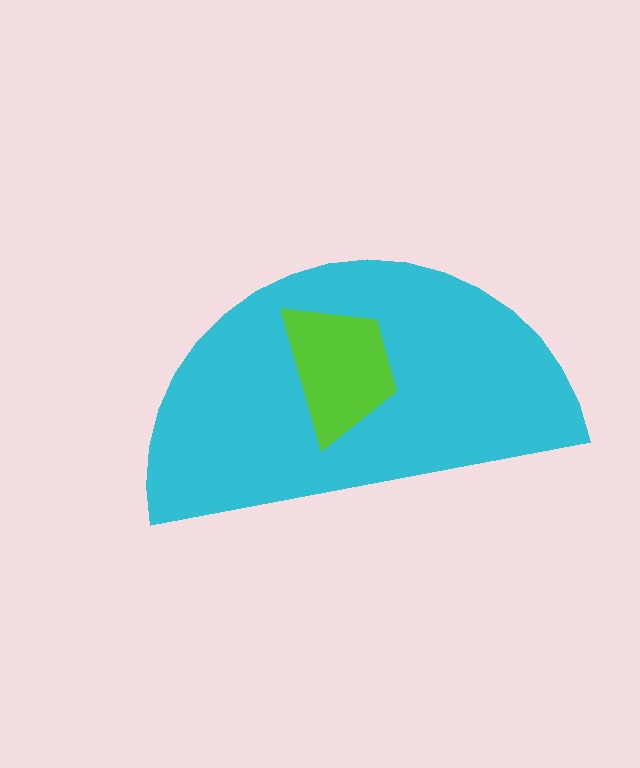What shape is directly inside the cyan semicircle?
The lime trapezoid.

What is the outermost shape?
The cyan semicircle.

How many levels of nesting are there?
2.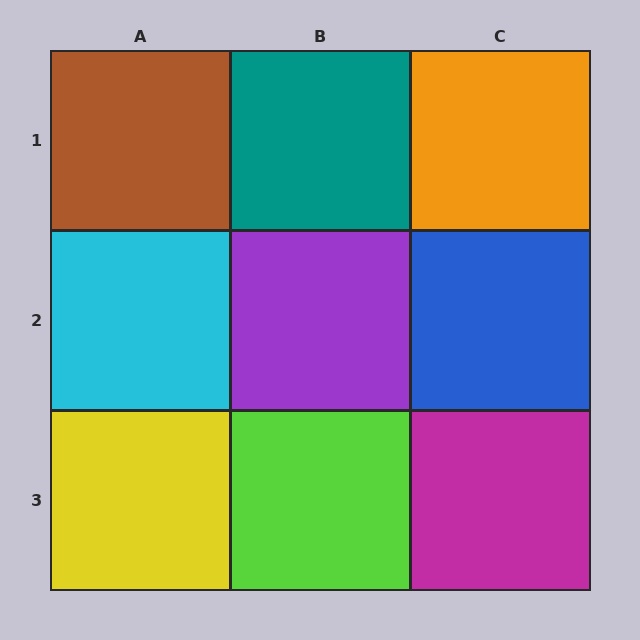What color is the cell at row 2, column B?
Purple.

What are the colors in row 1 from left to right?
Brown, teal, orange.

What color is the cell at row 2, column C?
Blue.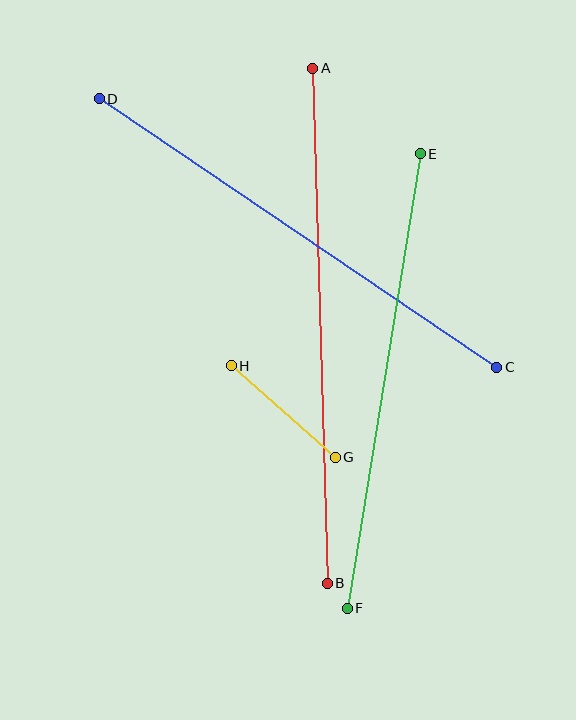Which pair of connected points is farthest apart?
Points A and B are farthest apart.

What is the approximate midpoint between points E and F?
The midpoint is at approximately (384, 381) pixels.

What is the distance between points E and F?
The distance is approximately 460 pixels.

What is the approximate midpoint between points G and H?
The midpoint is at approximately (283, 412) pixels.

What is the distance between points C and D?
The distance is approximately 480 pixels.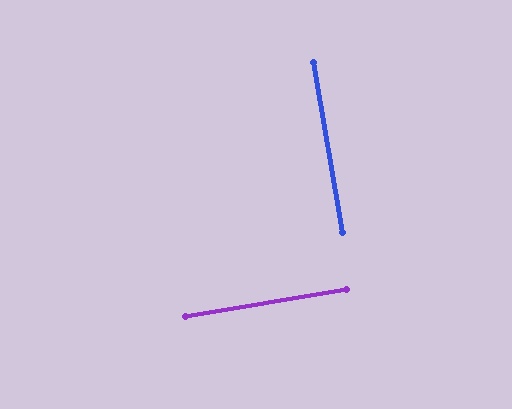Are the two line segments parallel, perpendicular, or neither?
Perpendicular — they meet at approximately 90°.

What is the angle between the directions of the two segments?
Approximately 90 degrees.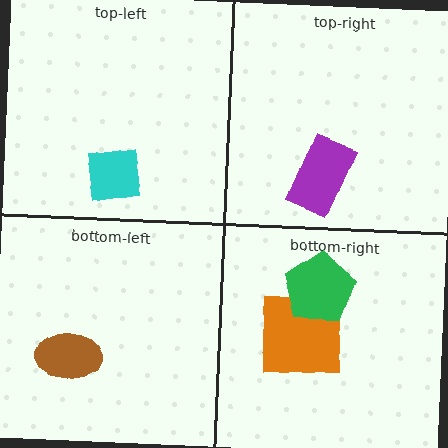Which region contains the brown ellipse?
The bottom-left region.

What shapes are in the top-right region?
The purple rectangle.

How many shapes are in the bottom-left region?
1.